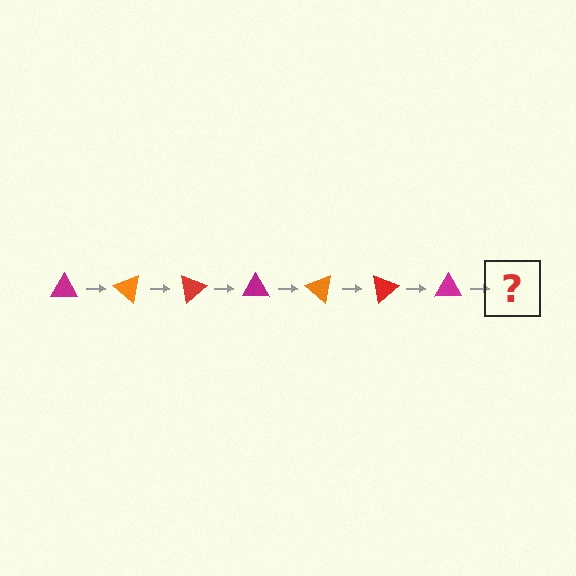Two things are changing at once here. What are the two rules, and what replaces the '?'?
The two rules are that it rotates 40 degrees each step and the color cycles through magenta, orange, and red. The '?' should be an orange triangle, rotated 280 degrees from the start.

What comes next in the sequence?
The next element should be an orange triangle, rotated 280 degrees from the start.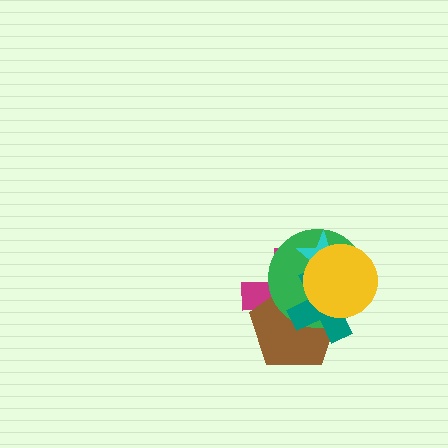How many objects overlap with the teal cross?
5 objects overlap with the teal cross.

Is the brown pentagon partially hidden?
Yes, it is partially covered by another shape.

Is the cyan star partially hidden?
Yes, it is partially covered by another shape.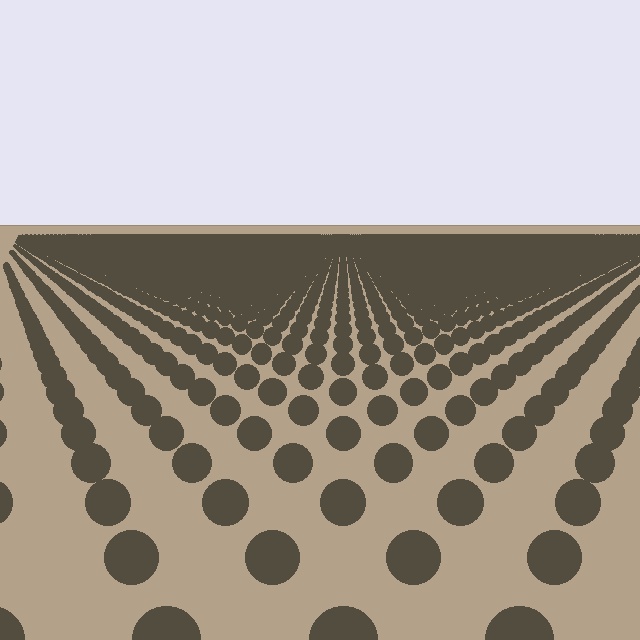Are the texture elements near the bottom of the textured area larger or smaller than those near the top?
Larger. Near the bottom, elements are closer to the viewer and appear at a bigger on-screen size.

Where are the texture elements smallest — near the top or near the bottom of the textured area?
Near the top.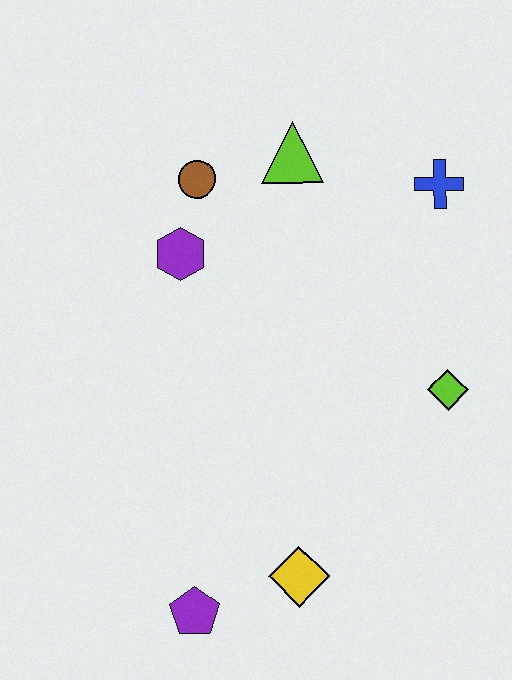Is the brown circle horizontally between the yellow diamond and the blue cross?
No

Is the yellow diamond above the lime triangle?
No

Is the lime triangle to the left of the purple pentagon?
No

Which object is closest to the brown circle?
The purple hexagon is closest to the brown circle.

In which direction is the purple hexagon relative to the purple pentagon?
The purple hexagon is above the purple pentagon.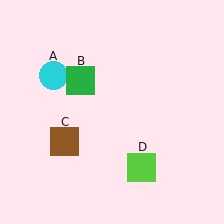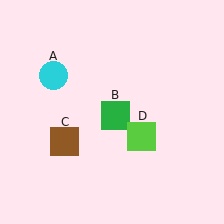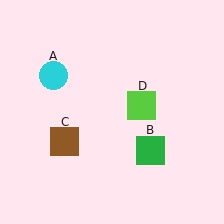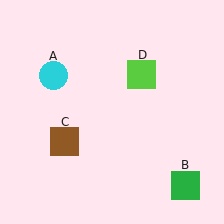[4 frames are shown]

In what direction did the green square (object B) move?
The green square (object B) moved down and to the right.